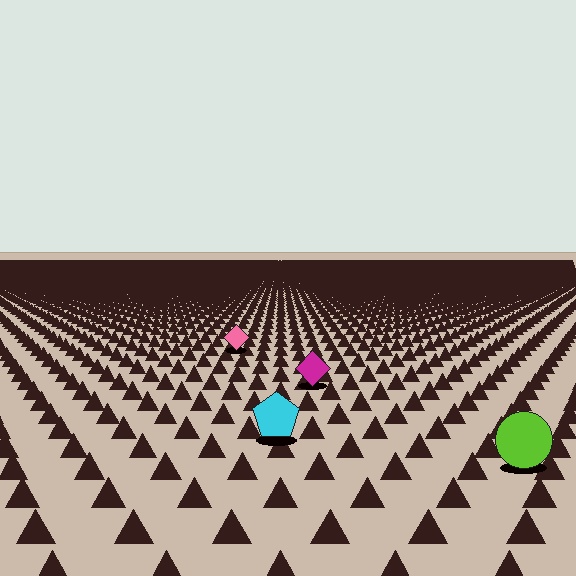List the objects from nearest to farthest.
From nearest to farthest: the lime circle, the cyan pentagon, the magenta diamond, the pink diamond.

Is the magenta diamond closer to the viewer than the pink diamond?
Yes. The magenta diamond is closer — you can tell from the texture gradient: the ground texture is coarser near it.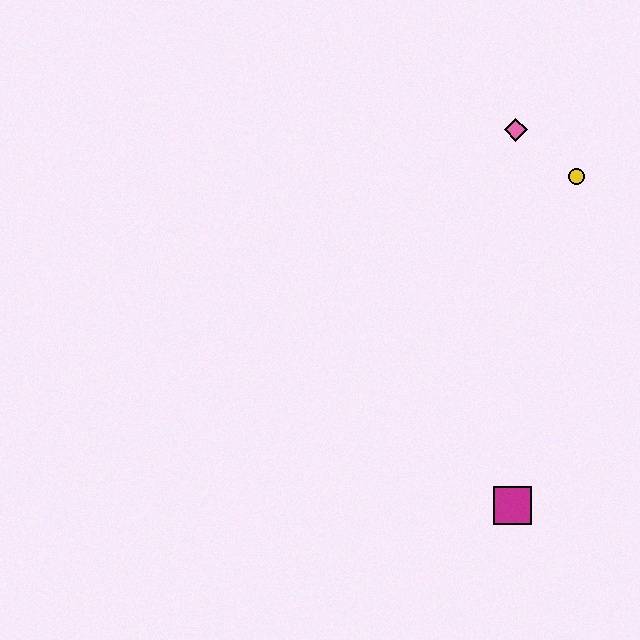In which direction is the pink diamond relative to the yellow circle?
The pink diamond is to the left of the yellow circle.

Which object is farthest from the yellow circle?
The magenta square is farthest from the yellow circle.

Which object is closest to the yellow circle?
The pink diamond is closest to the yellow circle.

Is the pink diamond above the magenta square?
Yes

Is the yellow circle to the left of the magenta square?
No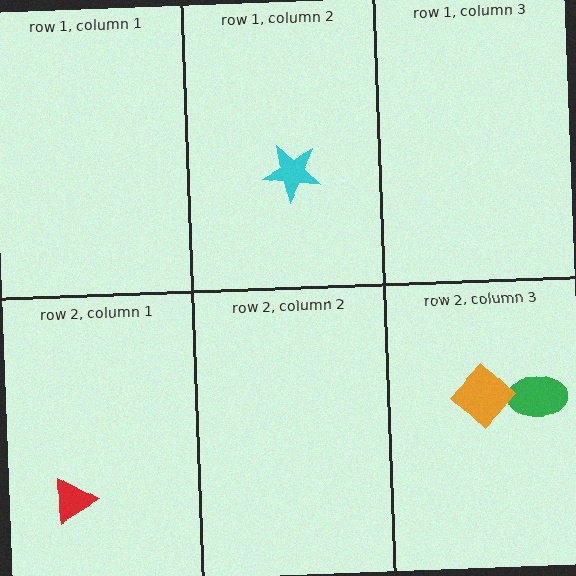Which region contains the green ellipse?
The row 2, column 3 region.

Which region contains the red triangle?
The row 2, column 1 region.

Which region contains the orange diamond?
The row 2, column 3 region.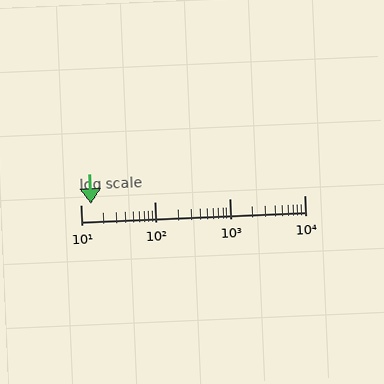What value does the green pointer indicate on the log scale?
The pointer indicates approximately 14.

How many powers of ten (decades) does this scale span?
The scale spans 3 decades, from 10 to 10000.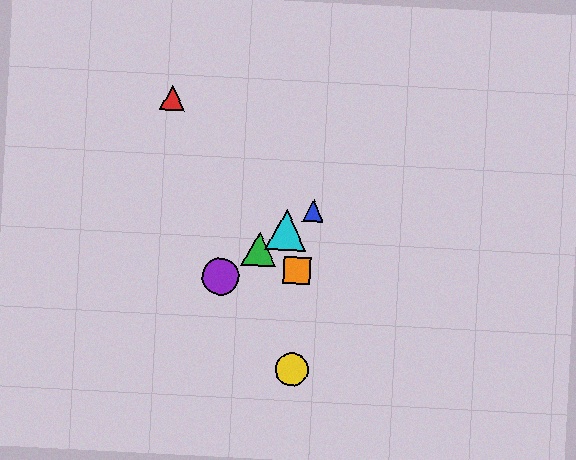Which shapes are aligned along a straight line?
The blue triangle, the green triangle, the purple circle, the cyan triangle are aligned along a straight line.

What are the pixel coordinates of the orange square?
The orange square is at (297, 270).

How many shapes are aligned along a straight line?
4 shapes (the blue triangle, the green triangle, the purple circle, the cyan triangle) are aligned along a straight line.